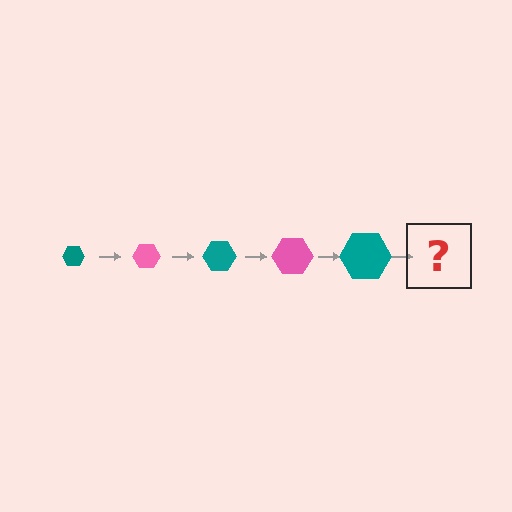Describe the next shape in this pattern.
It should be a pink hexagon, larger than the previous one.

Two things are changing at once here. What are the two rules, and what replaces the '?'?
The two rules are that the hexagon grows larger each step and the color cycles through teal and pink. The '?' should be a pink hexagon, larger than the previous one.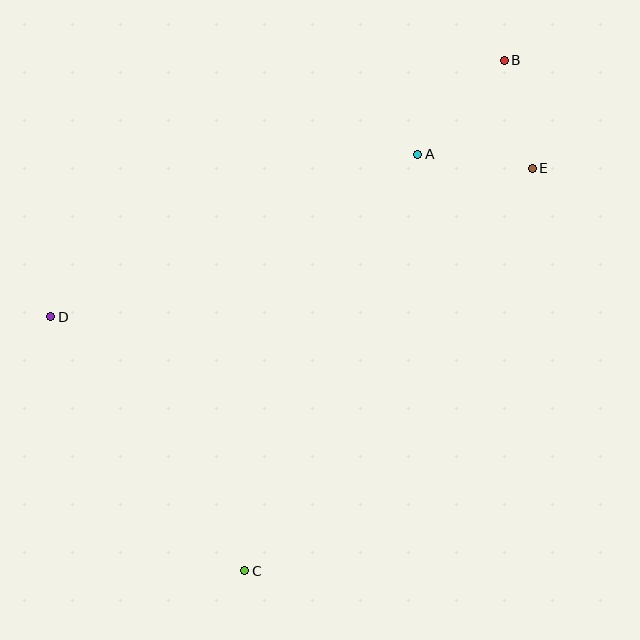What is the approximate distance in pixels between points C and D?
The distance between C and D is approximately 320 pixels.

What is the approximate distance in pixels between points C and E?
The distance between C and E is approximately 495 pixels.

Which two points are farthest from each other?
Points B and C are farthest from each other.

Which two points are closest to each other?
Points B and E are closest to each other.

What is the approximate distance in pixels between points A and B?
The distance between A and B is approximately 128 pixels.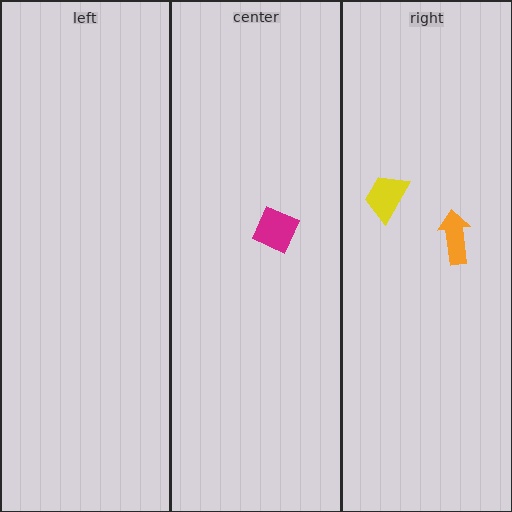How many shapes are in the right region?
2.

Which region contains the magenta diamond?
The center region.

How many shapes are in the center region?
1.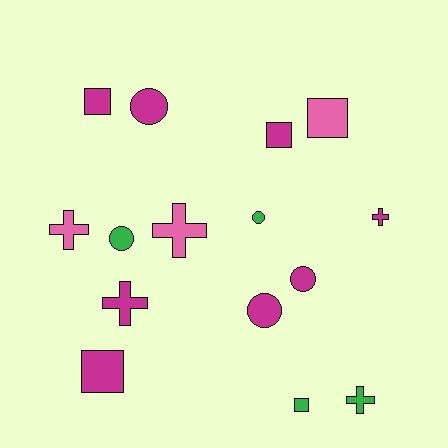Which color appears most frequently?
Magenta, with 8 objects.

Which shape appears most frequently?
Cross, with 5 objects.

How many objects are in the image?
There are 15 objects.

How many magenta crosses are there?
There are 2 magenta crosses.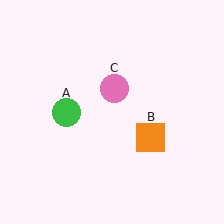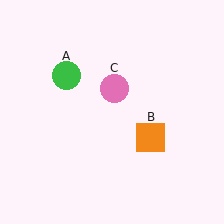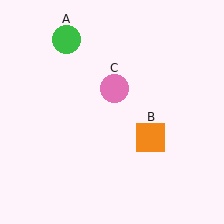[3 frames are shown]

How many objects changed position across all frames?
1 object changed position: green circle (object A).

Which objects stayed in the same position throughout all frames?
Orange square (object B) and pink circle (object C) remained stationary.